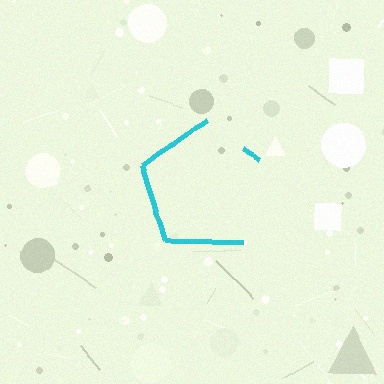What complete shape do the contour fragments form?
The contour fragments form a pentagon.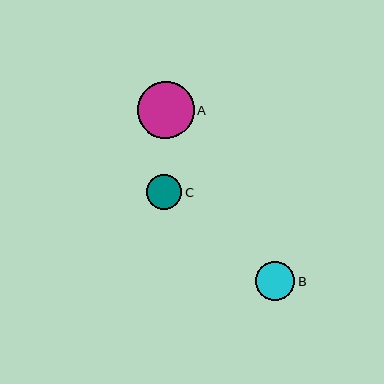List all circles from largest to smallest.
From largest to smallest: A, B, C.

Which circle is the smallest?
Circle C is the smallest with a size of approximately 35 pixels.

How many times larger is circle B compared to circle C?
Circle B is approximately 1.1 times the size of circle C.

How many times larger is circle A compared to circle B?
Circle A is approximately 1.4 times the size of circle B.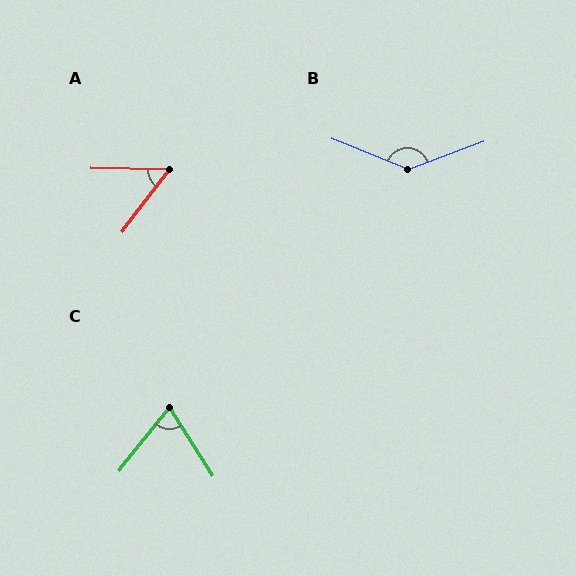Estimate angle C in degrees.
Approximately 72 degrees.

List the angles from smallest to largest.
A (55°), C (72°), B (137°).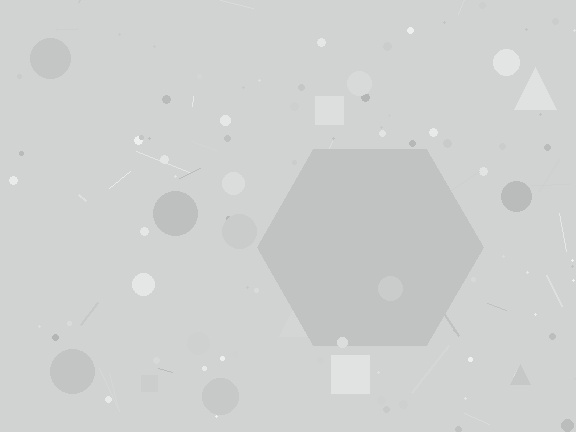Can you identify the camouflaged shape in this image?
The camouflaged shape is a hexagon.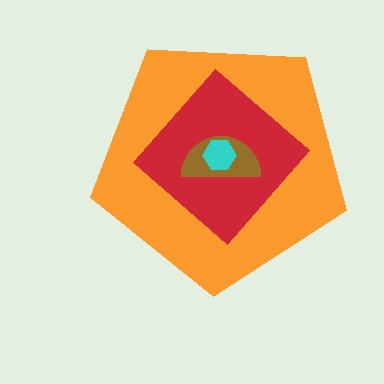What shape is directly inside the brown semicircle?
The cyan hexagon.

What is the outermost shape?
The orange pentagon.